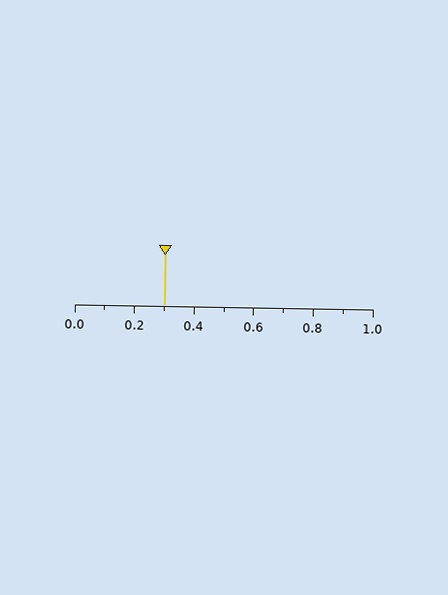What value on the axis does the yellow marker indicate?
The marker indicates approximately 0.3.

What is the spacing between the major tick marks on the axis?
The major ticks are spaced 0.2 apart.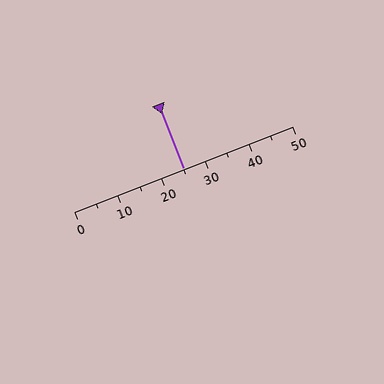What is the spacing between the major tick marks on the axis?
The major ticks are spaced 10 apart.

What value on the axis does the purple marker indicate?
The marker indicates approximately 25.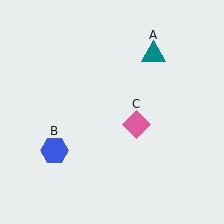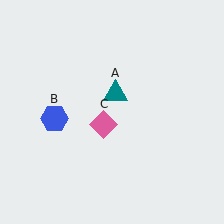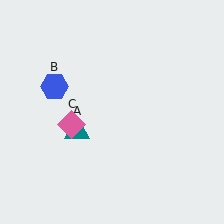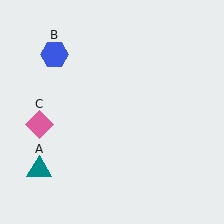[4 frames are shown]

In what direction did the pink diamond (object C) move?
The pink diamond (object C) moved left.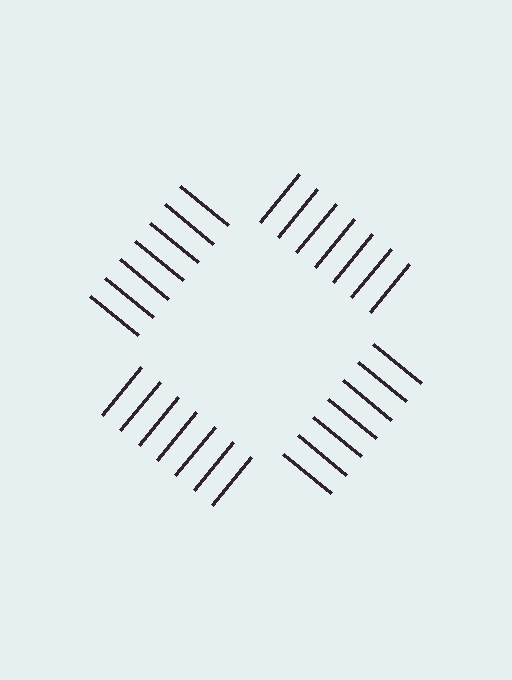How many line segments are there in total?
28 — 7 along each of the 4 edges.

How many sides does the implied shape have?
4 sides — the line-ends trace a square.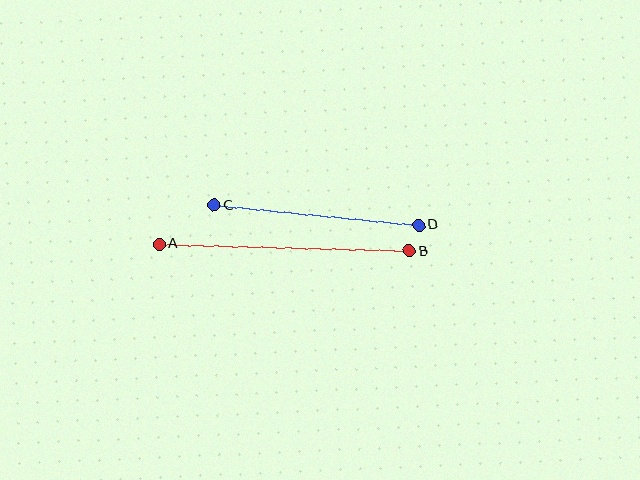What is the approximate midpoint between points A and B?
The midpoint is at approximately (284, 248) pixels.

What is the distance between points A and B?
The distance is approximately 250 pixels.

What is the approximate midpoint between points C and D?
The midpoint is at approximately (317, 215) pixels.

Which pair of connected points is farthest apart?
Points A and B are farthest apart.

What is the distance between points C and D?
The distance is approximately 205 pixels.